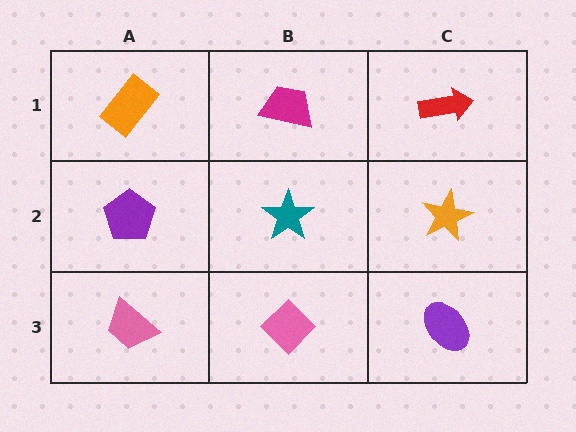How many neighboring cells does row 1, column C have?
2.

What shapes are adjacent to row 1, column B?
A teal star (row 2, column B), an orange rectangle (row 1, column A), a red arrow (row 1, column C).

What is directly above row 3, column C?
An orange star.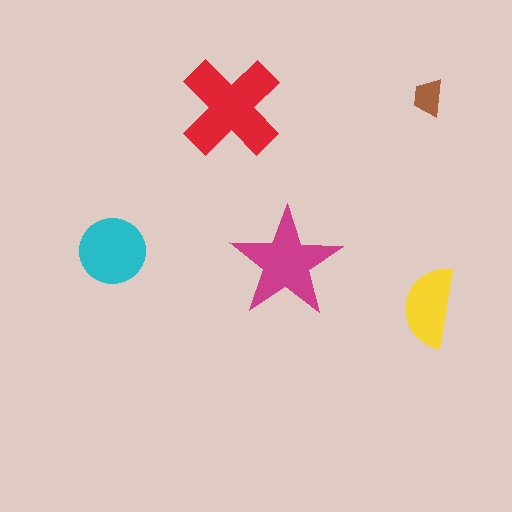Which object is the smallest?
The brown trapezoid.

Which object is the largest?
The red cross.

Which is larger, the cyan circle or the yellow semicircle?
The cyan circle.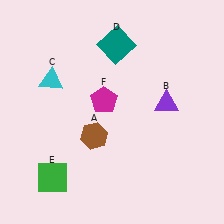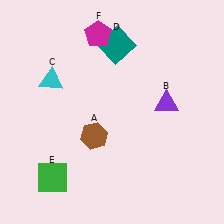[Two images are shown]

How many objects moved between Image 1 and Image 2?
1 object moved between the two images.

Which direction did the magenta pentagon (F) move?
The magenta pentagon (F) moved up.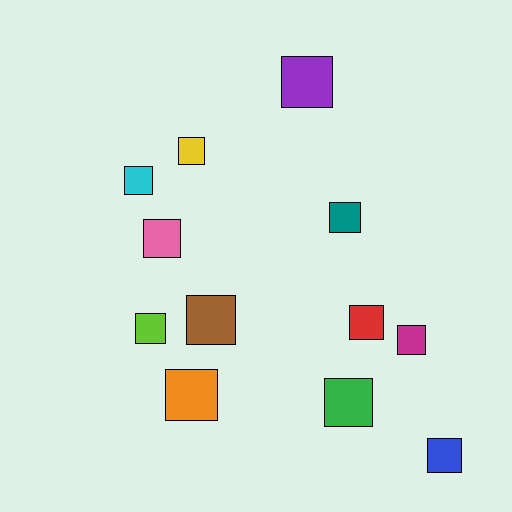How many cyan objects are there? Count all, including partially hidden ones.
There is 1 cyan object.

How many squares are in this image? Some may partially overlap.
There are 12 squares.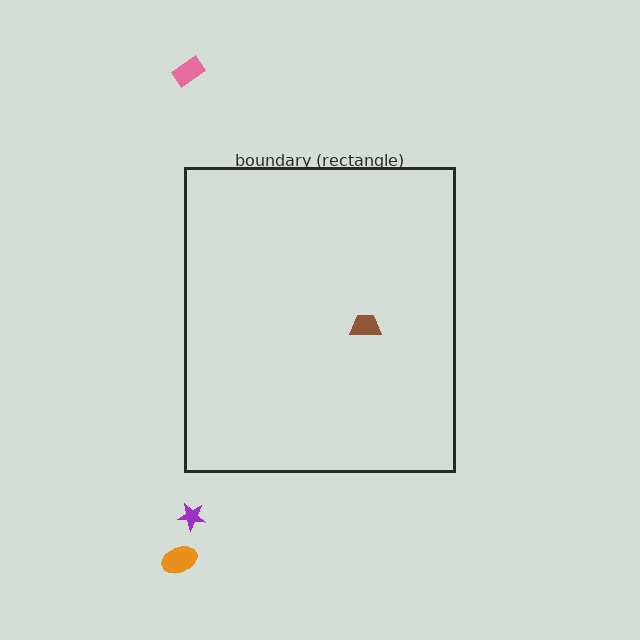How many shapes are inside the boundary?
1 inside, 3 outside.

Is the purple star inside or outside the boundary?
Outside.